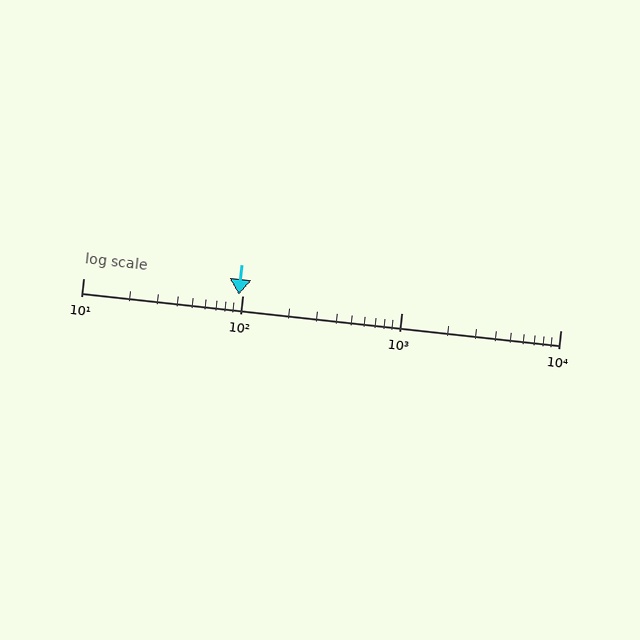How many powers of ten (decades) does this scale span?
The scale spans 3 decades, from 10 to 10000.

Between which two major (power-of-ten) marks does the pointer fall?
The pointer is between 10 and 100.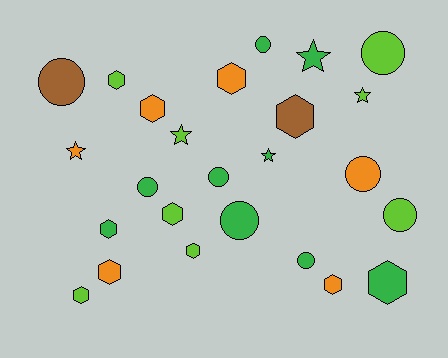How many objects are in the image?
There are 25 objects.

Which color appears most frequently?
Green, with 9 objects.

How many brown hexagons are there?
There is 1 brown hexagon.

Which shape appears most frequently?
Hexagon, with 11 objects.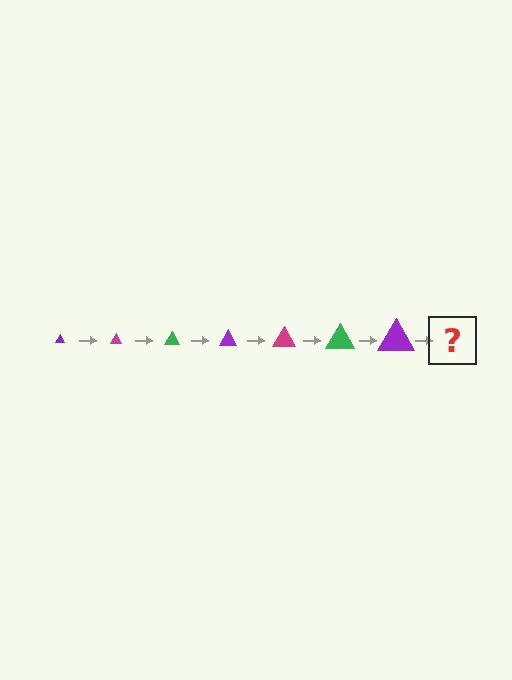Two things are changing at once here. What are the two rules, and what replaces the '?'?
The two rules are that the triangle grows larger each step and the color cycles through purple, magenta, and green. The '?' should be a magenta triangle, larger than the previous one.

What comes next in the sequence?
The next element should be a magenta triangle, larger than the previous one.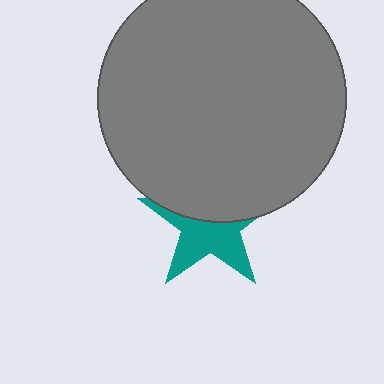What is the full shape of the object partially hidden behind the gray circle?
The partially hidden object is a teal star.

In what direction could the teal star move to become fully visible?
The teal star could move down. That would shift it out from behind the gray circle entirely.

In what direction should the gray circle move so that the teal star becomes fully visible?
The gray circle should move up. That is the shortest direction to clear the overlap and leave the teal star fully visible.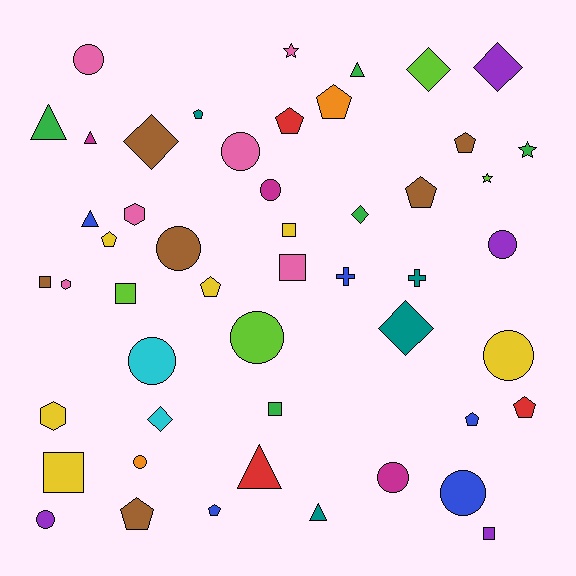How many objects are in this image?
There are 50 objects.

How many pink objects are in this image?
There are 6 pink objects.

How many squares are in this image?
There are 7 squares.